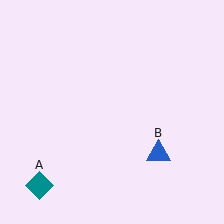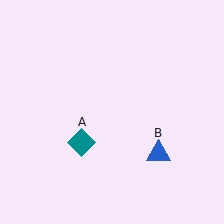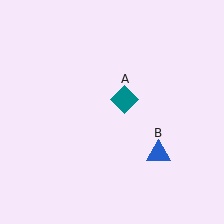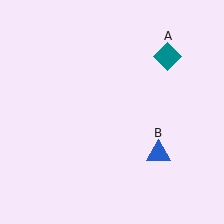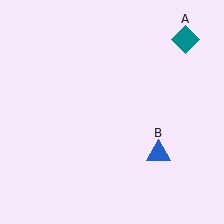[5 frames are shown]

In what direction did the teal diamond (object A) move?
The teal diamond (object A) moved up and to the right.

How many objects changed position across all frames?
1 object changed position: teal diamond (object A).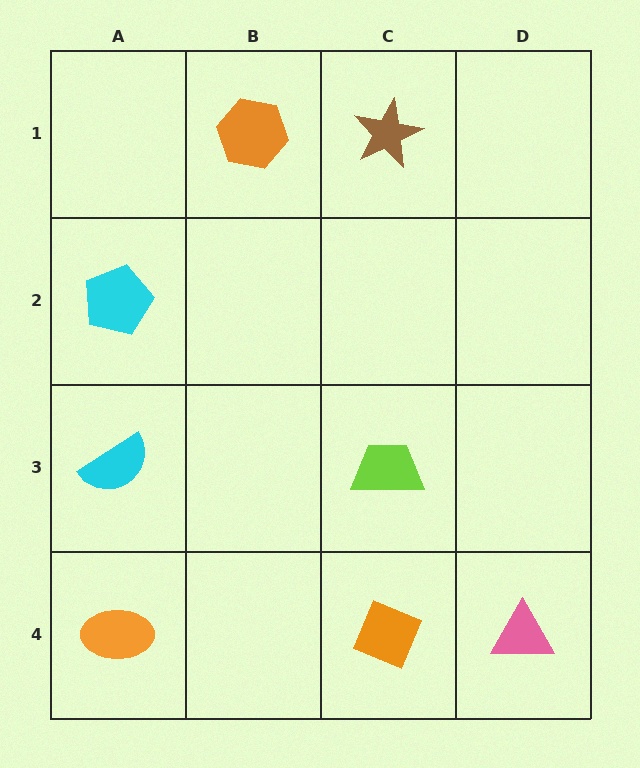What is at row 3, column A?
A cyan semicircle.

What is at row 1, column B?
An orange hexagon.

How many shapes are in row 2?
1 shape.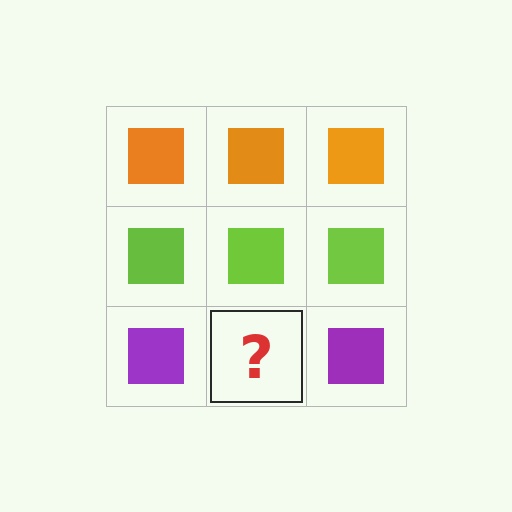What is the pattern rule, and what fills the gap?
The rule is that each row has a consistent color. The gap should be filled with a purple square.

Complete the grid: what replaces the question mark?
The question mark should be replaced with a purple square.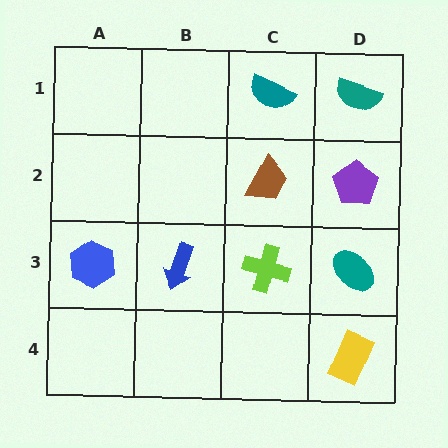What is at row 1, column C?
A teal semicircle.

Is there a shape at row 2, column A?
No, that cell is empty.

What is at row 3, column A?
A blue hexagon.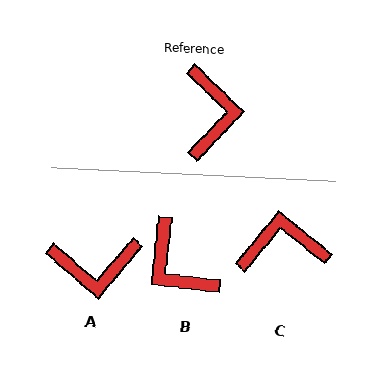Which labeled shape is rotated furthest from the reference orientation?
B, about 143 degrees away.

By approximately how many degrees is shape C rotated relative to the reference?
Approximately 95 degrees counter-clockwise.